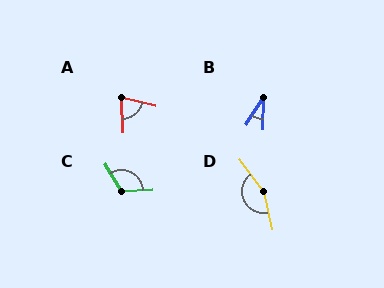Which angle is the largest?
D, at approximately 155 degrees.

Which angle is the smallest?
B, at approximately 32 degrees.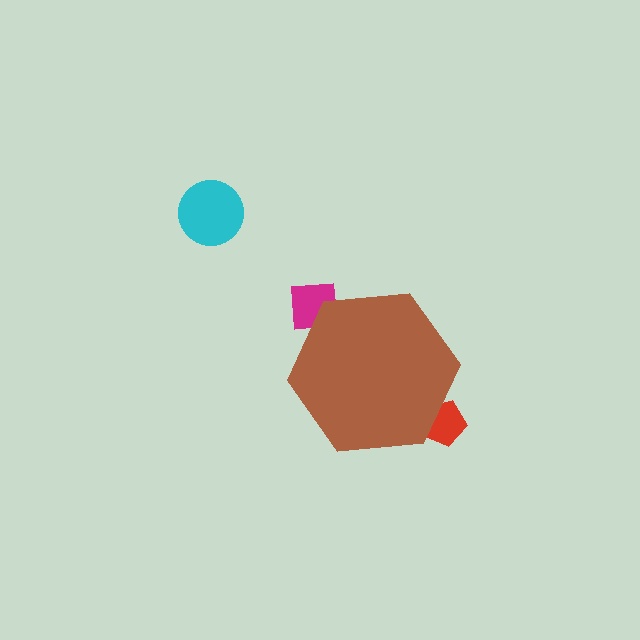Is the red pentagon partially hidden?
Yes, the red pentagon is partially hidden behind the brown hexagon.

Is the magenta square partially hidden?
Yes, the magenta square is partially hidden behind the brown hexagon.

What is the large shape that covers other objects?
A brown hexagon.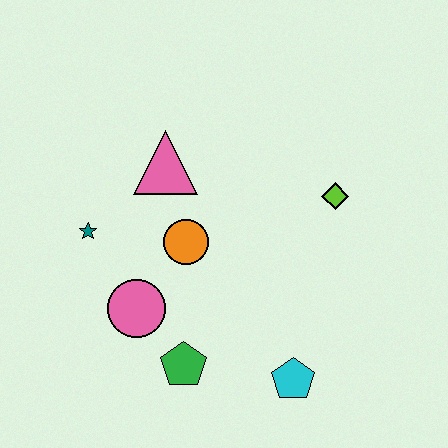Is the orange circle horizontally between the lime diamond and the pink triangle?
Yes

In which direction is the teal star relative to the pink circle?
The teal star is above the pink circle.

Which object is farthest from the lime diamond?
The teal star is farthest from the lime diamond.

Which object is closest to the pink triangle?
The orange circle is closest to the pink triangle.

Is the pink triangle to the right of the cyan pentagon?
No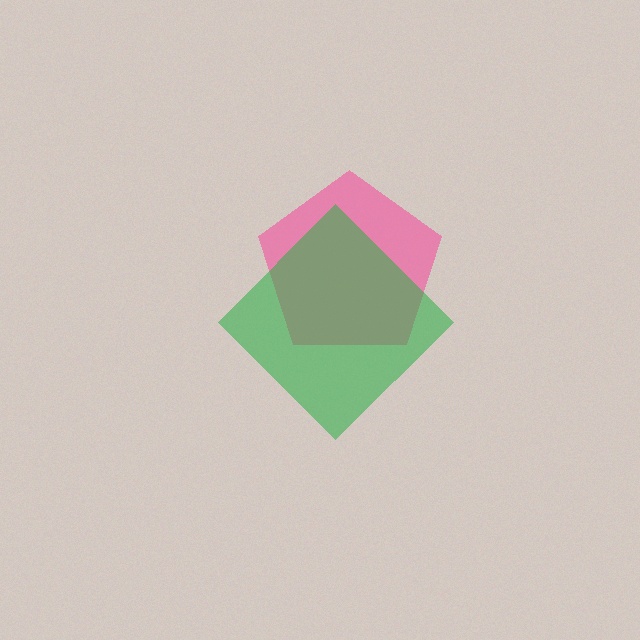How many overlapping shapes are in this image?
There are 2 overlapping shapes in the image.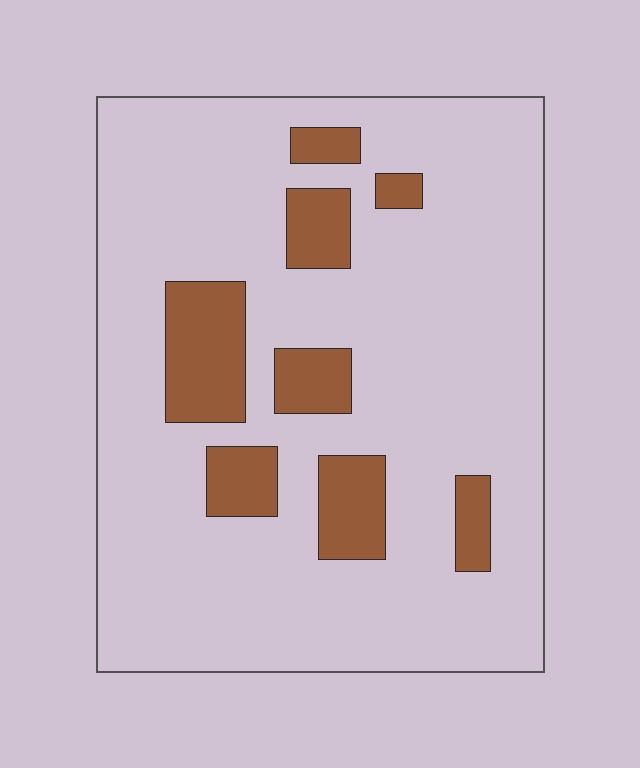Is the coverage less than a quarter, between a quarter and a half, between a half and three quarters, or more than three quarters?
Less than a quarter.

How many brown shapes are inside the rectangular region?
8.